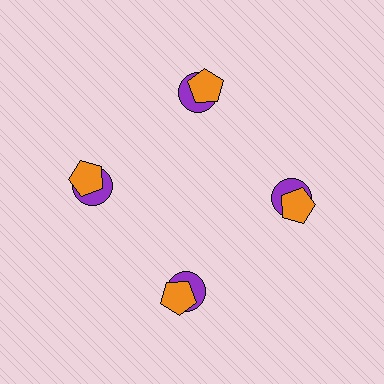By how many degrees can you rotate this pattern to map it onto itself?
The pattern maps onto itself every 90 degrees of rotation.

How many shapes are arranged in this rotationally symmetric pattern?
There are 8 shapes, arranged in 4 groups of 2.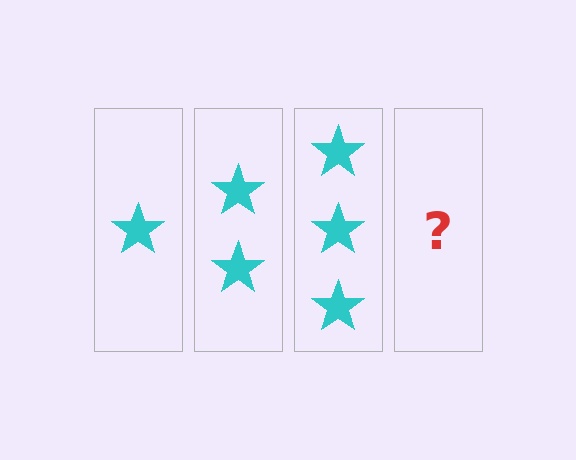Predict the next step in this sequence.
The next step is 4 stars.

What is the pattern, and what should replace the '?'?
The pattern is that each step adds one more star. The '?' should be 4 stars.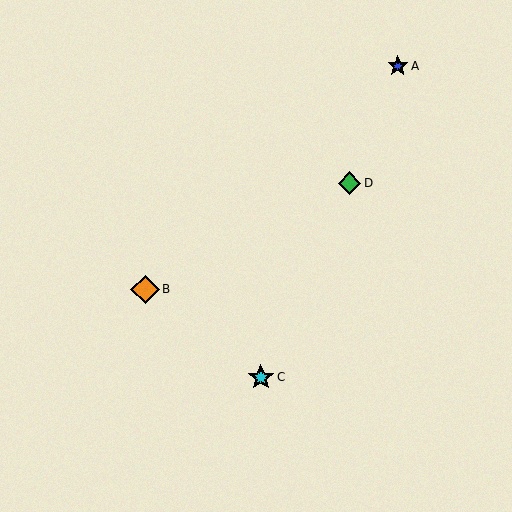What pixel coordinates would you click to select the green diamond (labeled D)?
Click at (350, 183) to select the green diamond D.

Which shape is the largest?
The orange diamond (labeled B) is the largest.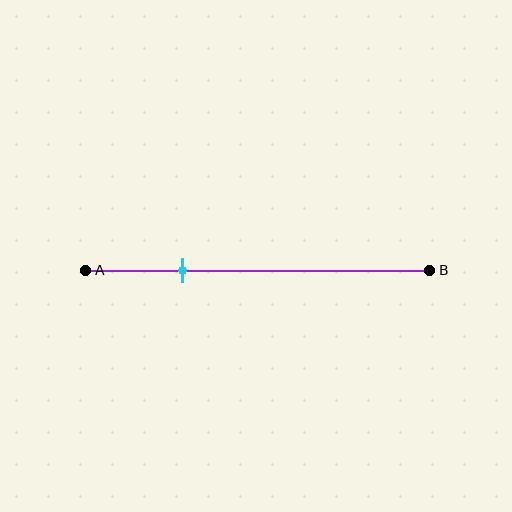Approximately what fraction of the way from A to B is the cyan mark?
The cyan mark is approximately 30% of the way from A to B.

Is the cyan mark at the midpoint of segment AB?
No, the mark is at about 30% from A, not at the 50% midpoint.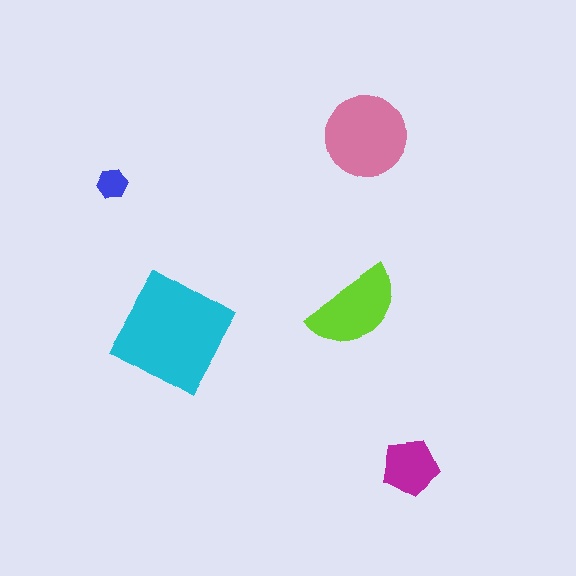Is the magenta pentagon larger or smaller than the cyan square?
Smaller.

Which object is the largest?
The cyan square.